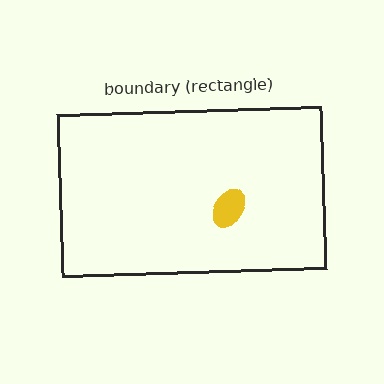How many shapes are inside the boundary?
1 inside, 0 outside.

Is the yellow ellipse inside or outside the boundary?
Inside.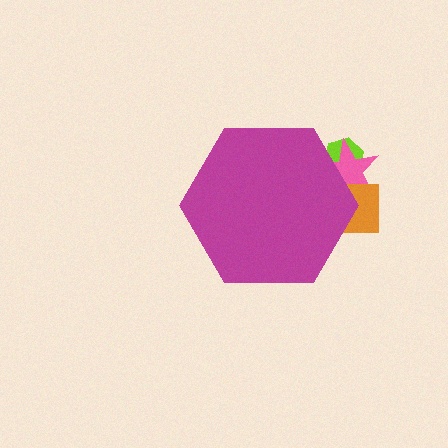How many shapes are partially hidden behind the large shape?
3 shapes are partially hidden.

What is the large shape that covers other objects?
A magenta hexagon.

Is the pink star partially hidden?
Yes, the pink star is partially hidden behind the magenta hexagon.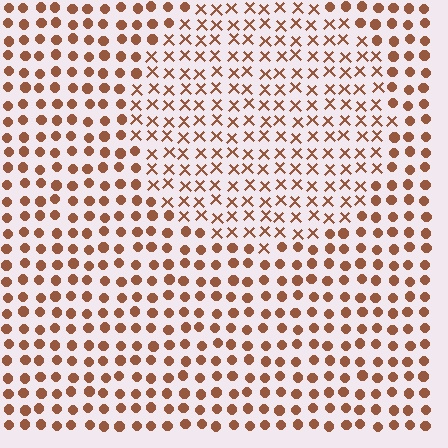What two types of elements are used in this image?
The image uses X marks inside the circle region and circles outside it.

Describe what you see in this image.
The image is filled with small brown elements arranged in a uniform grid. A circle-shaped region contains X marks, while the surrounding area contains circles. The boundary is defined purely by the change in element shape.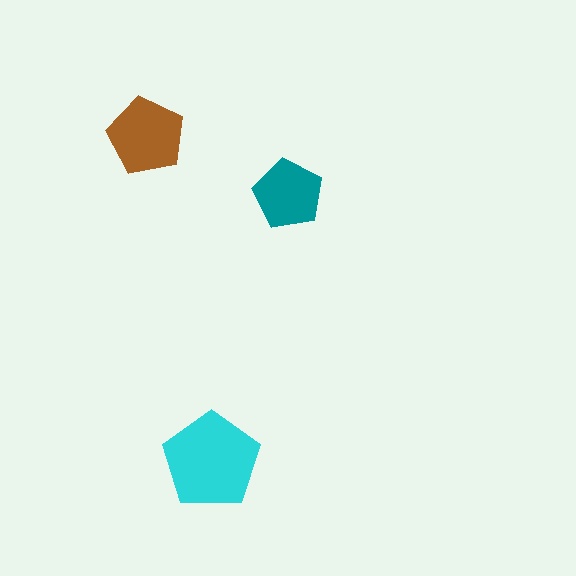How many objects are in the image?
There are 3 objects in the image.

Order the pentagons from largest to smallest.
the cyan one, the brown one, the teal one.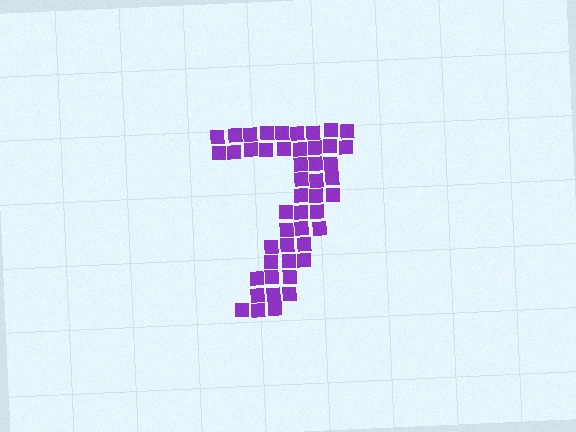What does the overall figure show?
The overall figure shows the digit 7.